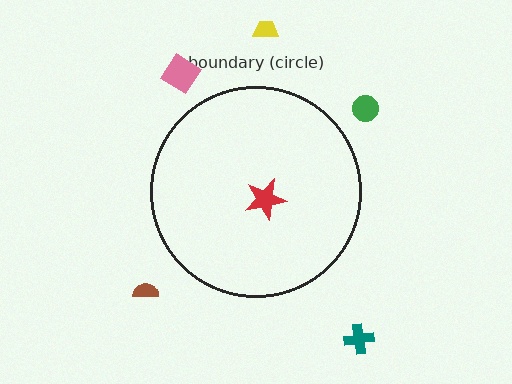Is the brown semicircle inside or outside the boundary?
Outside.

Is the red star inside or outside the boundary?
Inside.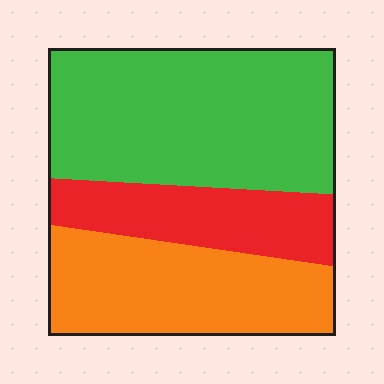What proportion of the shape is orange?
Orange takes up about one third (1/3) of the shape.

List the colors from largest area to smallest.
From largest to smallest: green, orange, red.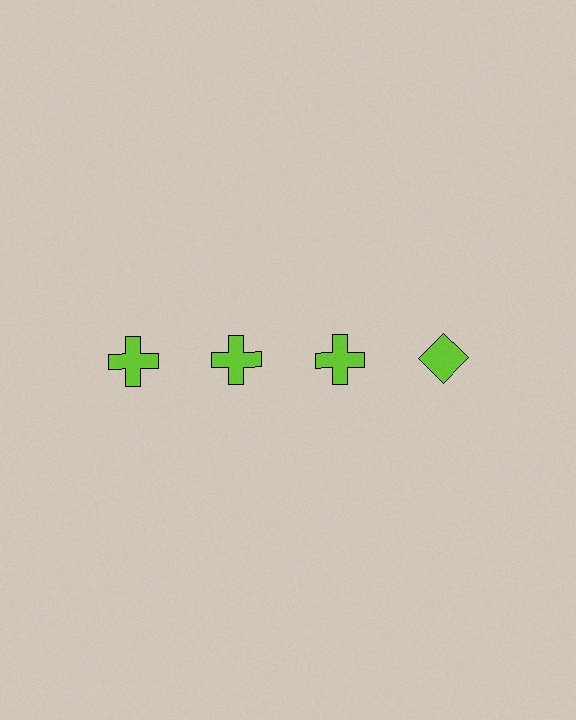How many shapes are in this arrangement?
There are 4 shapes arranged in a grid pattern.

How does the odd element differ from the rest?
It has a different shape: diamond instead of cross.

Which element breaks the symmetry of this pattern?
The lime diamond in the top row, second from right column breaks the symmetry. All other shapes are lime crosses.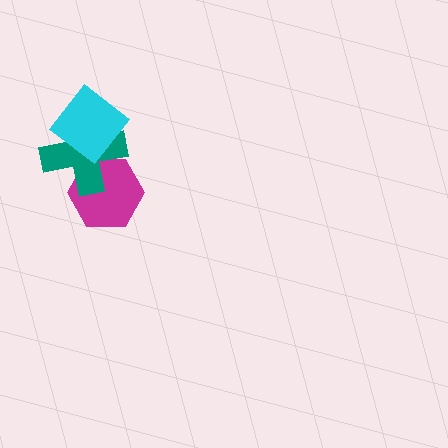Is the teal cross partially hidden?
Yes, it is partially covered by another shape.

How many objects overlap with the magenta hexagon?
1 object overlaps with the magenta hexagon.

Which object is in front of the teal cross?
The cyan diamond is in front of the teal cross.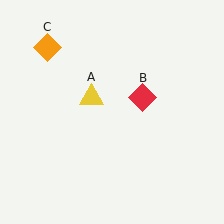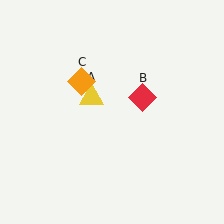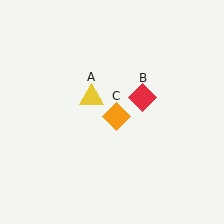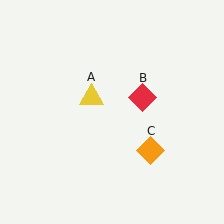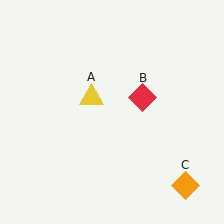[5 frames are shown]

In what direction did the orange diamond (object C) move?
The orange diamond (object C) moved down and to the right.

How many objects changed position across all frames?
1 object changed position: orange diamond (object C).